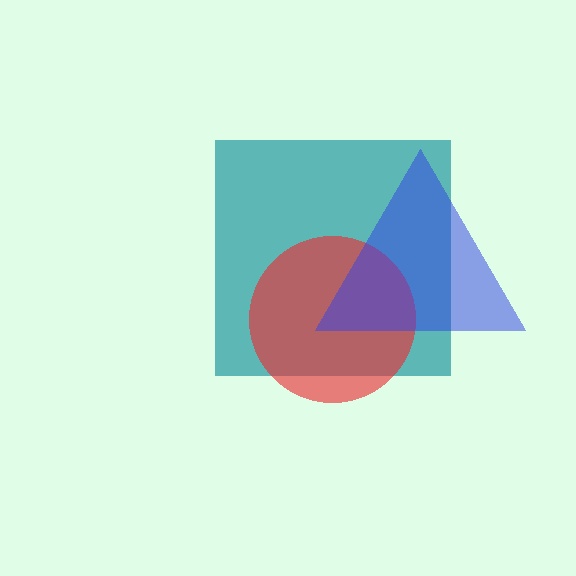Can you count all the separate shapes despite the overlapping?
Yes, there are 3 separate shapes.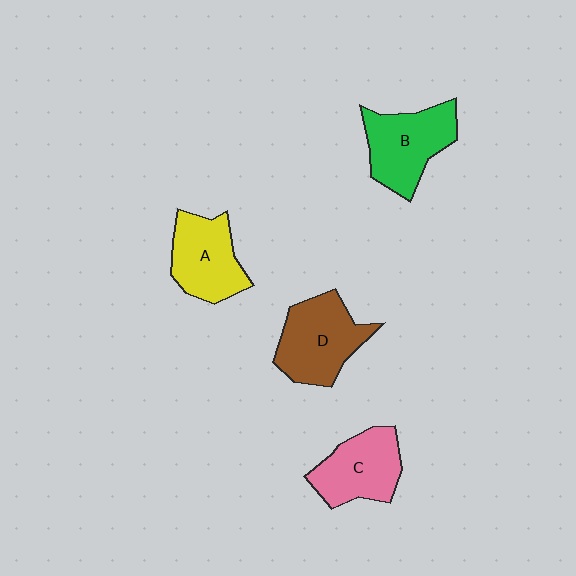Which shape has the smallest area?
Shape A (yellow).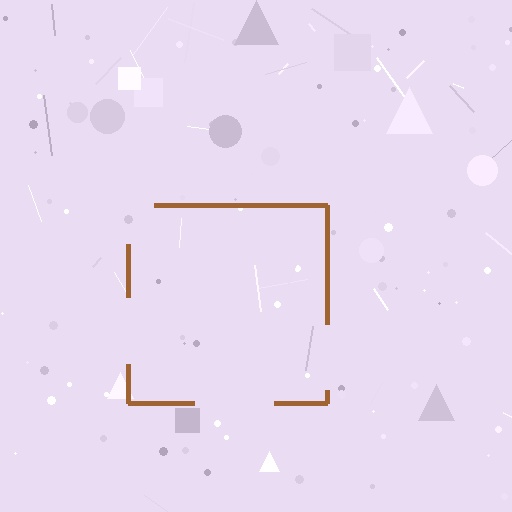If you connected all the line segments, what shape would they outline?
They would outline a square.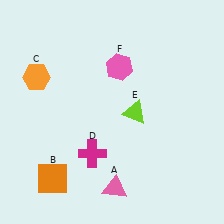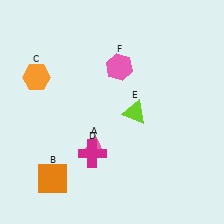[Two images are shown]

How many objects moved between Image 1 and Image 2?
1 object moved between the two images.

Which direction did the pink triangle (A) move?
The pink triangle (A) moved up.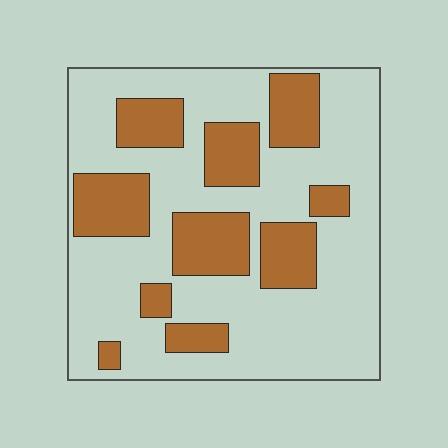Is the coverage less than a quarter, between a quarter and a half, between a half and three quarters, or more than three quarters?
Between a quarter and a half.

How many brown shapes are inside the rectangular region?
10.